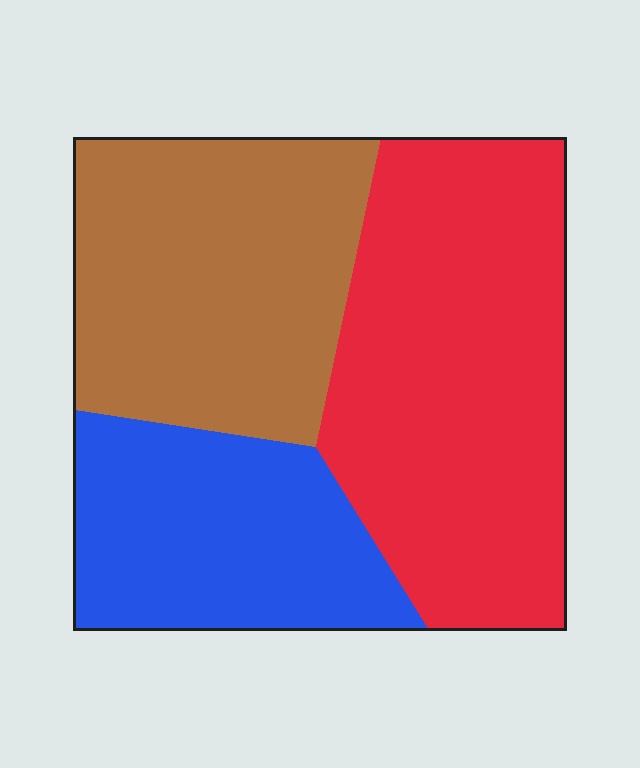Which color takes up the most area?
Red, at roughly 40%.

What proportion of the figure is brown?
Brown covers about 35% of the figure.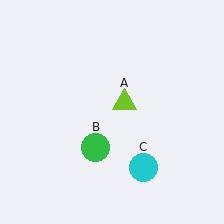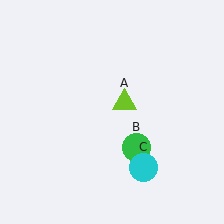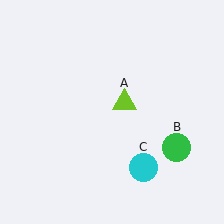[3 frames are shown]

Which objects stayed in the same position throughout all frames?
Lime triangle (object A) and cyan circle (object C) remained stationary.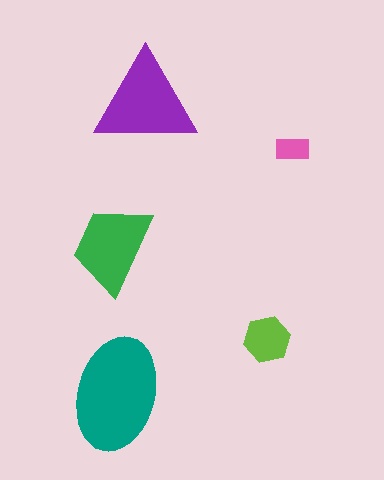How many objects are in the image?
There are 5 objects in the image.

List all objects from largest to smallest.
The teal ellipse, the purple triangle, the green trapezoid, the lime hexagon, the pink rectangle.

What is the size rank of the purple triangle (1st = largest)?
2nd.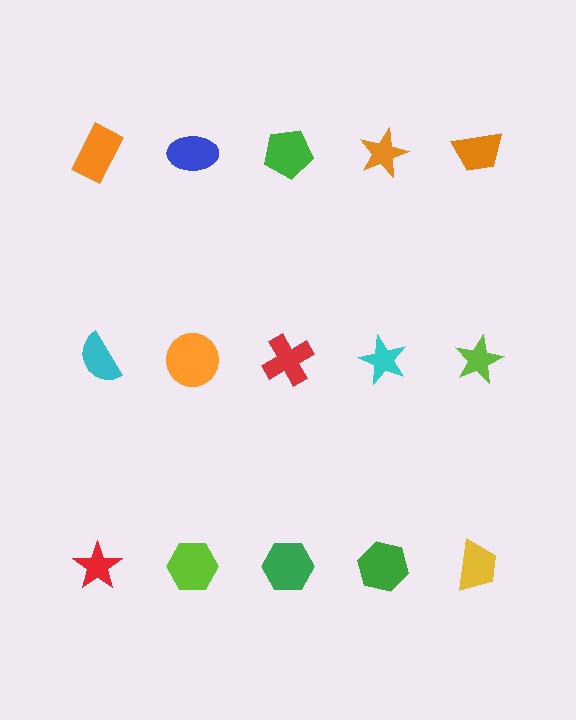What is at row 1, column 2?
A blue ellipse.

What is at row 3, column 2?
A lime hexagon.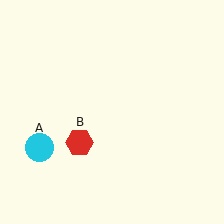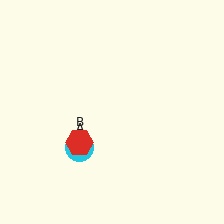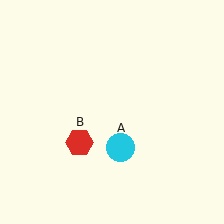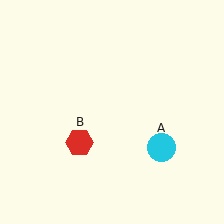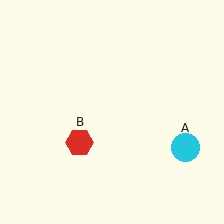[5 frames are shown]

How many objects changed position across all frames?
1 object changed position: cyan circle (object A).